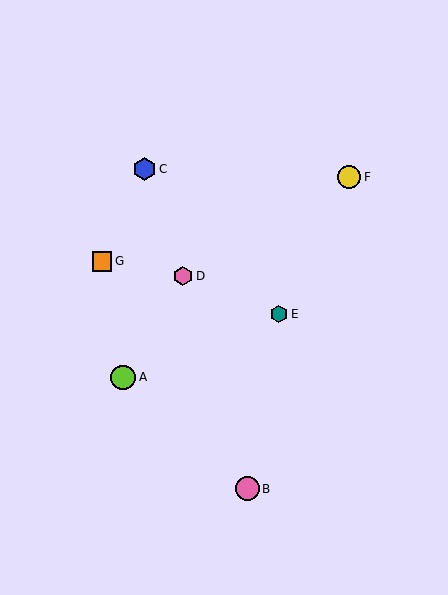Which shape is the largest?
The lime circle (labeled A) is the largest.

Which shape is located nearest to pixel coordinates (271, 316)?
The teal hexagon (labeled E) at (279, 314) is nearest to that location.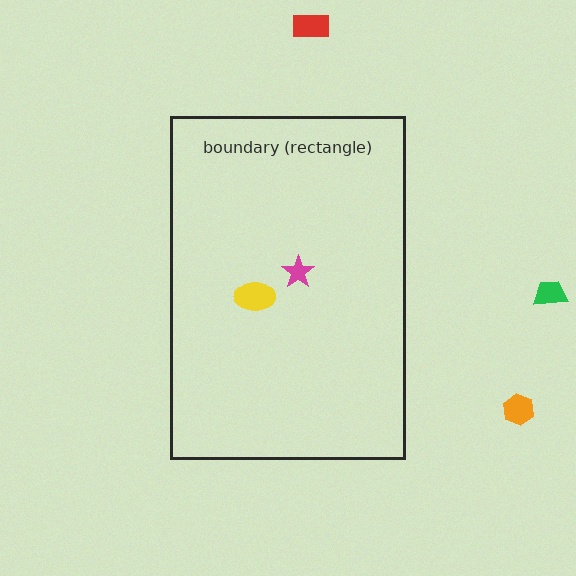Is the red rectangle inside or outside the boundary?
Outside.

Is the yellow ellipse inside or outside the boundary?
Inside.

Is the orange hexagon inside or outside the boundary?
Outside.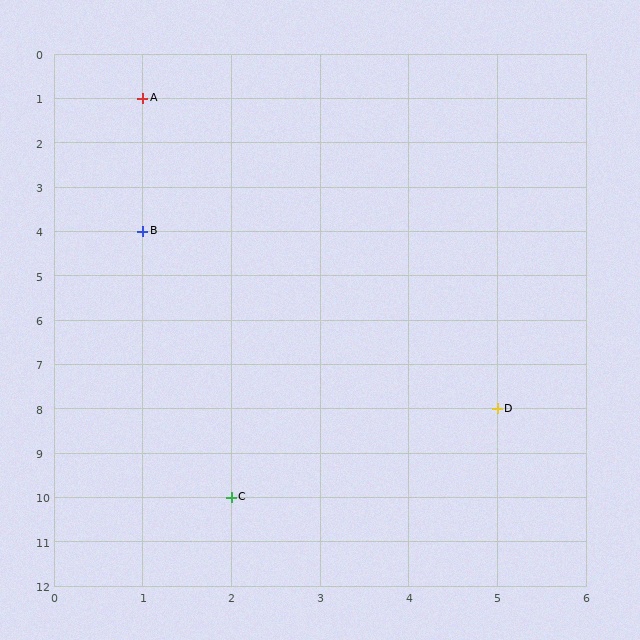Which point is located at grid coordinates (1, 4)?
Point B is at (1, 4).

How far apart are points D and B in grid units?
Points D and B are 4 columns and 4 rows apart (about 5.7 grid units diagonally).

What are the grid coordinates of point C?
Point C is at grid coordinates (2, 10).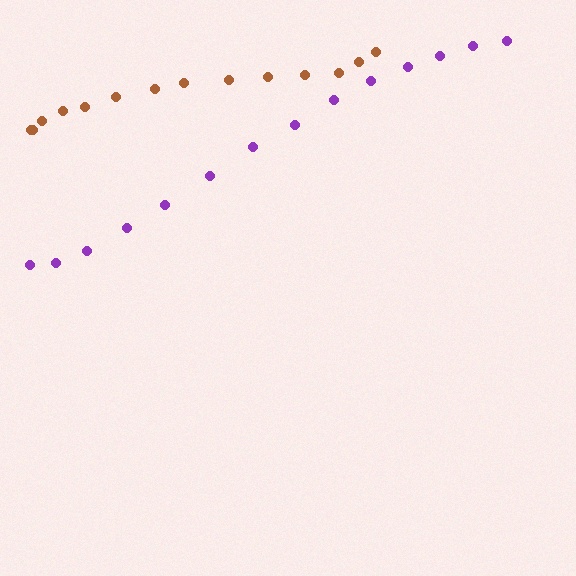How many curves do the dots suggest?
There are 2 distinct paths.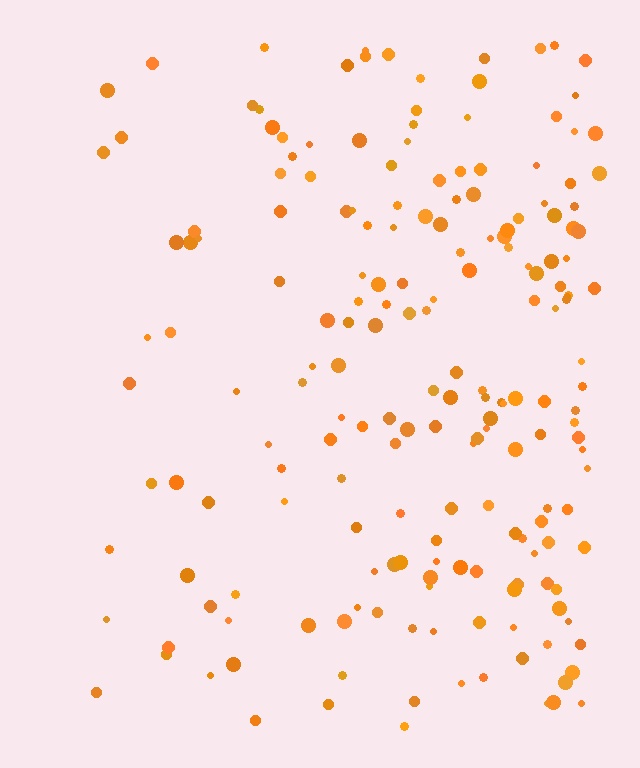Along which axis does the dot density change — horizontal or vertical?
Horizontal.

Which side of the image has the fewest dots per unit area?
The left.